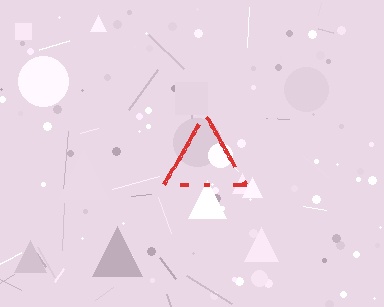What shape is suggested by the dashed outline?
The dashed outline suggests a triangle.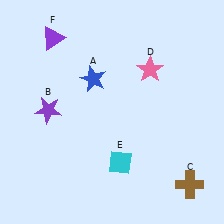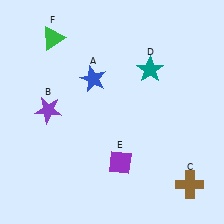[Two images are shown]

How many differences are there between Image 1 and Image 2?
There are 3 differences between the two images.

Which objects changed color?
D changed from pink to teal. E changed from cyan to purple. F changed from purple to green.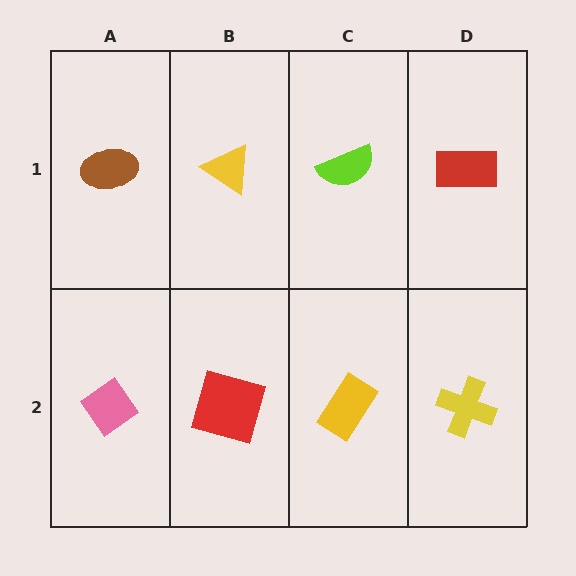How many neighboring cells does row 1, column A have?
2.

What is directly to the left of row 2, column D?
A yellow rectangle.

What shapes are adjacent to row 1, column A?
A pink diamond (row 2, column A), a yellow triangle (row 1, column B).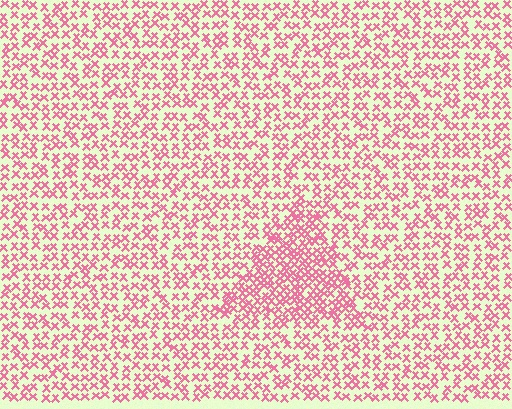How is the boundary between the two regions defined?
The boundary is defined by a change in element density (approximately 1.8x ratio). All elements are the same color, size, and shape.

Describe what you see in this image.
The image contains small pink elements arranged at two different densities. A triangle-shaped region is visible where the elements are more densely packed than the surrounding area.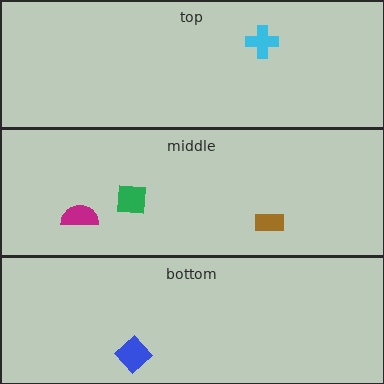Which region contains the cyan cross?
The top region.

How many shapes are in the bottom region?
1.